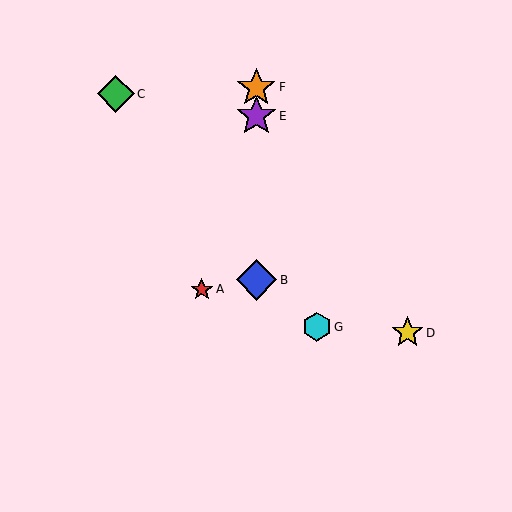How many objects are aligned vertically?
3 objects (B, E, F) are aligned vertically.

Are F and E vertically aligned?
Yes, both are at x≈256.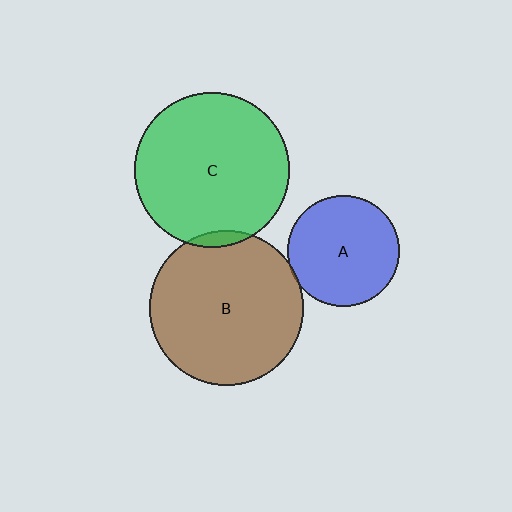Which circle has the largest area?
Circle C (green).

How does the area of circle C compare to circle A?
Approximately 1.9 times.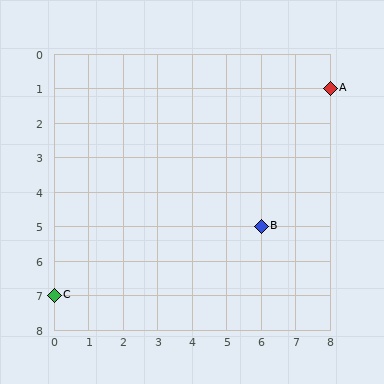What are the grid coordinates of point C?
Point C is at grid coordinates (0, 7).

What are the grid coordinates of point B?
Point B is at grid coordinates (6, 5).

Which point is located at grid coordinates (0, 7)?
Point C is at (0, 7).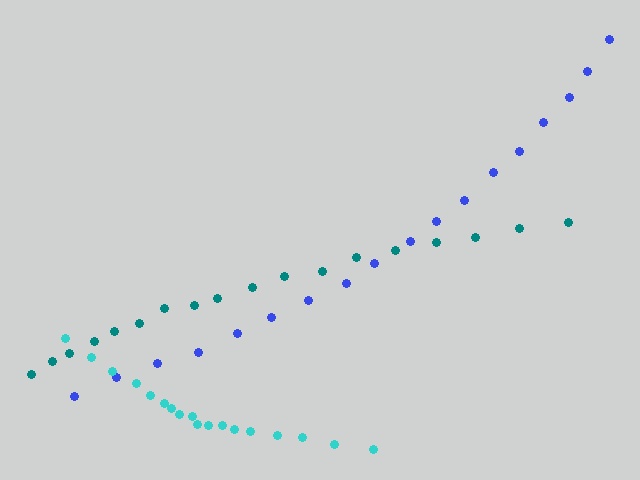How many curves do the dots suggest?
There are 3 distinct paths.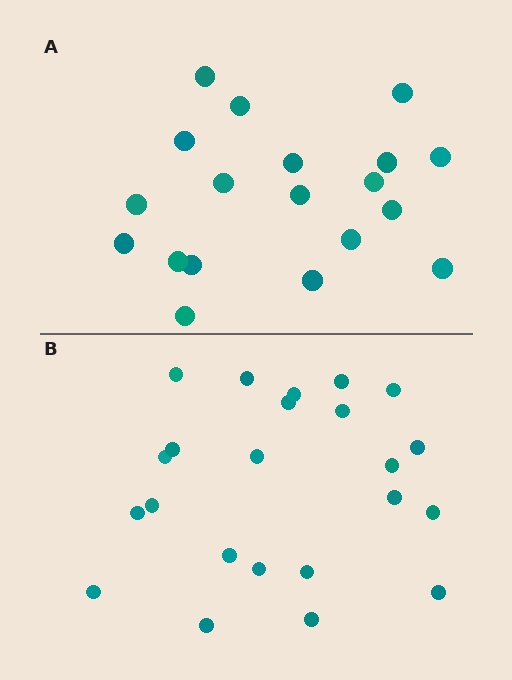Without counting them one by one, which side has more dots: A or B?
Region B (the bottom region) has more dots.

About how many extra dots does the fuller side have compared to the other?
Region B has about 4 more dots than region A.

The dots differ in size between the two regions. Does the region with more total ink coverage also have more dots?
No. Region A has more total ink coverage because its dots are larger, but region B actually contains more individual dots. Total area can be misleading — the number of items is what matters here.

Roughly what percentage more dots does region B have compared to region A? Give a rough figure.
About 20% more.